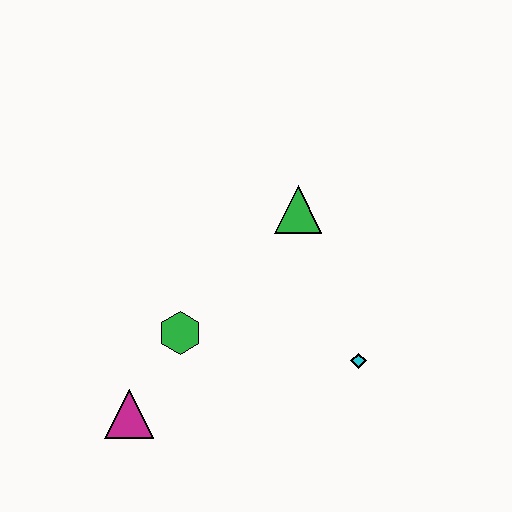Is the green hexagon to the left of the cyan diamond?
Yes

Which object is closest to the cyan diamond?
The green triangle is closest to the cyan diamond.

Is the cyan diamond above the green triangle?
No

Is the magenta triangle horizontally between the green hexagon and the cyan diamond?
No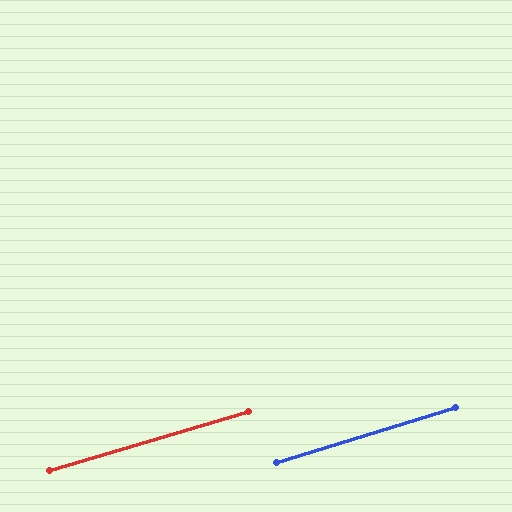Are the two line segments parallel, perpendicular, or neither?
Parallel — their directions differ by only 0.5°.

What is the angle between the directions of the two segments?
Approximately 1 degree.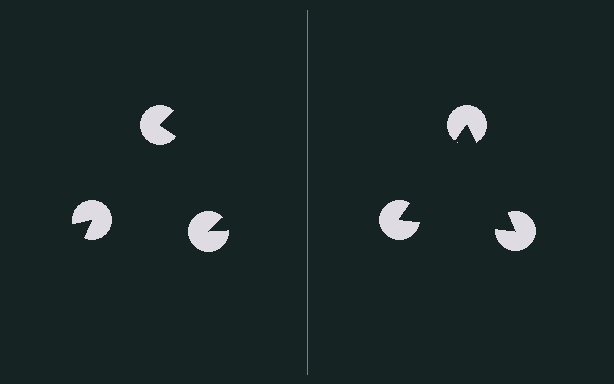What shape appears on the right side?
An illusory triangle.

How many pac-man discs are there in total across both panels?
6 — 3 on each side.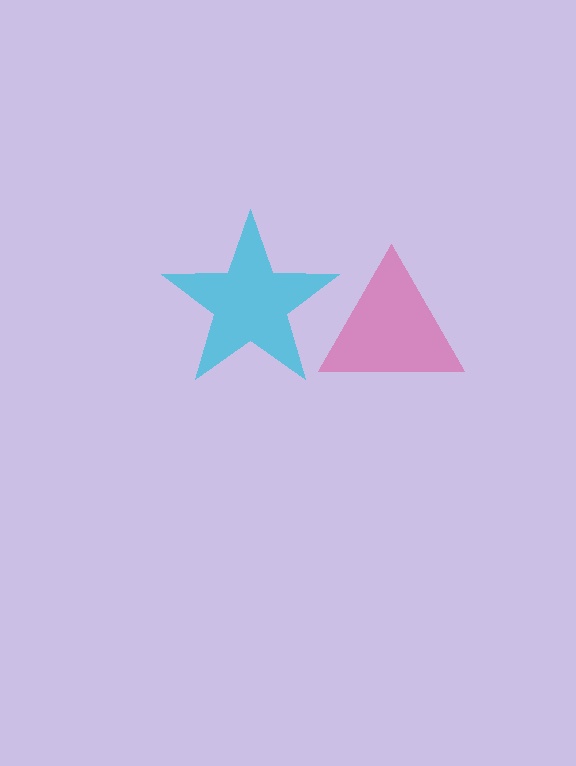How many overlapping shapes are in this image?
There are 2 overlapping shapes in the image.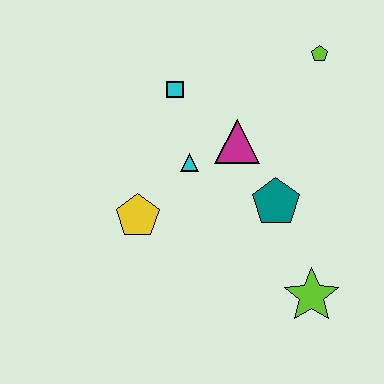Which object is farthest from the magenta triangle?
The lime star is farthest from the magenta triangle.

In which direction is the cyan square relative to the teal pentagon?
The cyan square is above the teal pentagon.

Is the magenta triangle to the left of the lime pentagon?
Yes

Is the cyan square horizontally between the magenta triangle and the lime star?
No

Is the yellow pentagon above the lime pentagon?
No